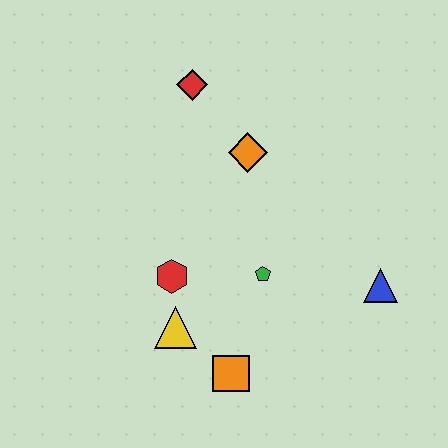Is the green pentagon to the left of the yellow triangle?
No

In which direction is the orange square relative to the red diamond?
The orange square is below the red diamond.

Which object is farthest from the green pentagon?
The red diamond is farthest from the green pentagon.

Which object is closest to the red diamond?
The orange diamond is closest to the red diamond.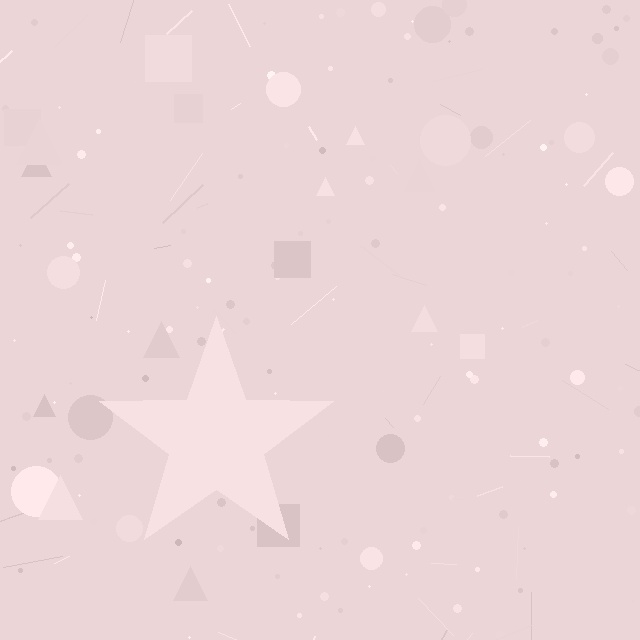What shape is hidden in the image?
A star is hidden in the image.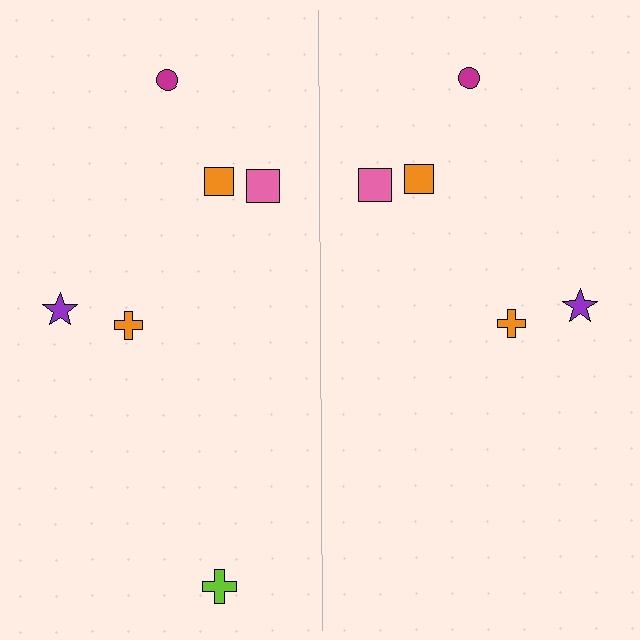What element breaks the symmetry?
A lime cross is missing from the right side.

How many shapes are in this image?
There are 11 shapes in this image.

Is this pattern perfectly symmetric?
No, the pattern is not perfectly symmetric. A lime cross is missing from the right side.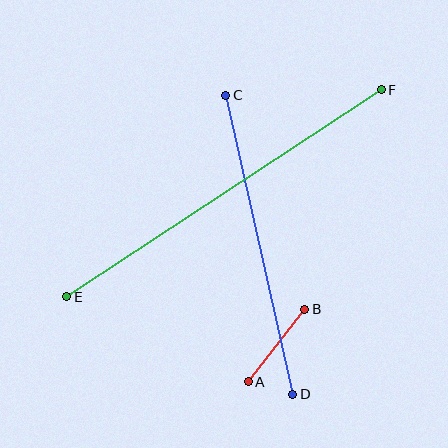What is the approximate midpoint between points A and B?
The midpoint is at approximately (277, 345) pixels.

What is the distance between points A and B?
The distance is approximately 92 pixels.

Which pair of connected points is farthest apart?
Points E and F are farthest apart.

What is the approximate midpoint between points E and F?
The midpoint is at approximately (224, 193) pixels.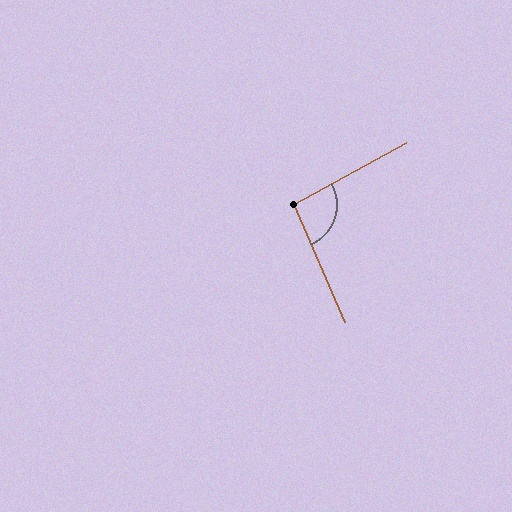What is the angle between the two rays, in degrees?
Approximately 96 degrees.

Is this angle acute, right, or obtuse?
It is obtuse.